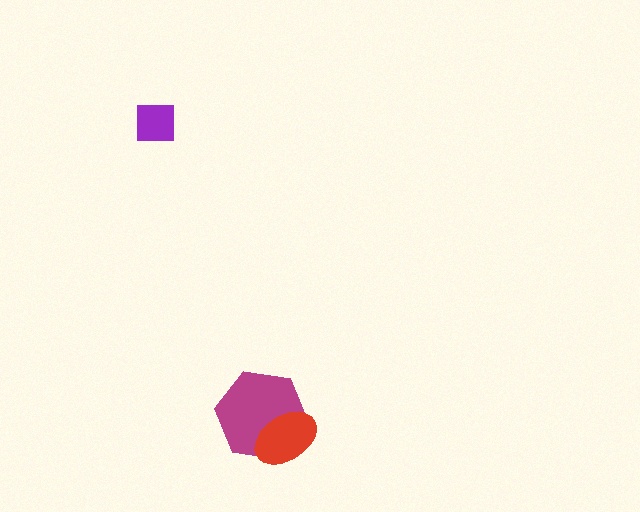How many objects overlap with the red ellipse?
1 object overlaps with the red ellipse.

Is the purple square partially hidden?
No, no other shape covers it.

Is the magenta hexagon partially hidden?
Yes, it is partially covered by another shape.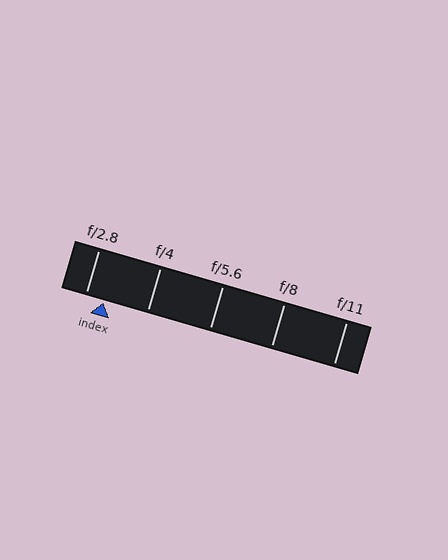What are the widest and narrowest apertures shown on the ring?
The widest aperture shown is f/2.8 and the narrowest is f/11.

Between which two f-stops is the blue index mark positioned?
The index mark is between f/2.8 and f/4.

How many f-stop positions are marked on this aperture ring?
There are 5 f-stop positions marked.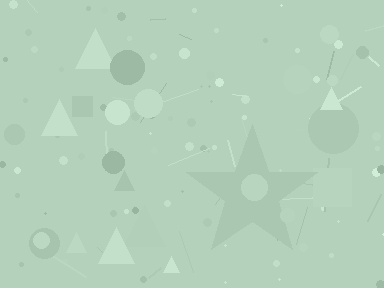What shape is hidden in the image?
A star is hidden in the image.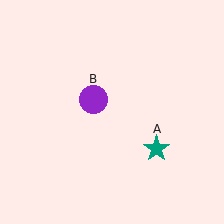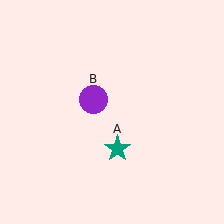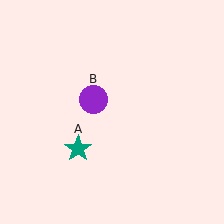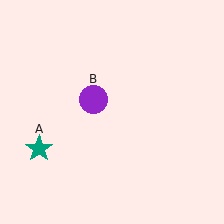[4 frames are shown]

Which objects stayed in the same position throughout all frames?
Purple circle (object B) remained stationary.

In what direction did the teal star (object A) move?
The teal star (object A) moved left.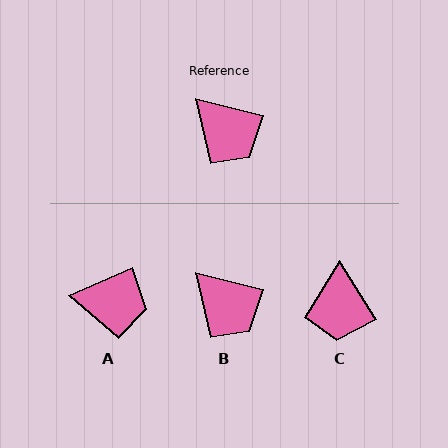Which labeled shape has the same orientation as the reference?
B.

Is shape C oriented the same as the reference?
No, it is off by about 44 degrees.